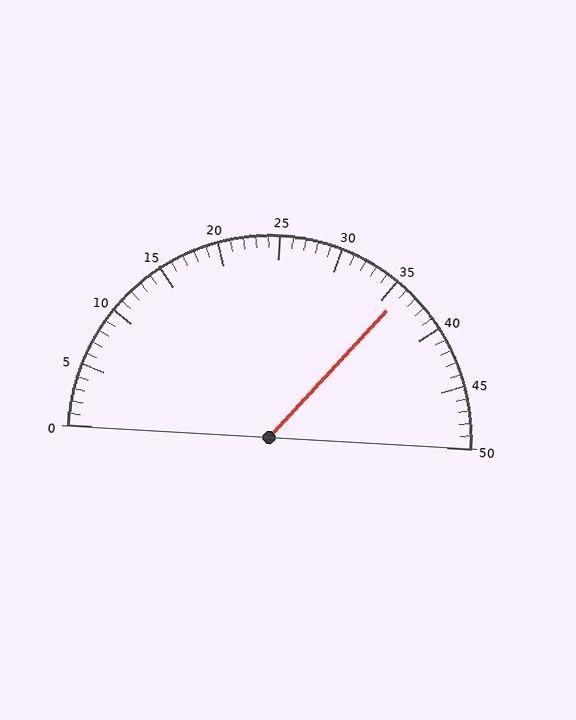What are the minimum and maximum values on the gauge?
The gauge ranges from 0 to 50.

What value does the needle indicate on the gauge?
The needle indicates approximately 36.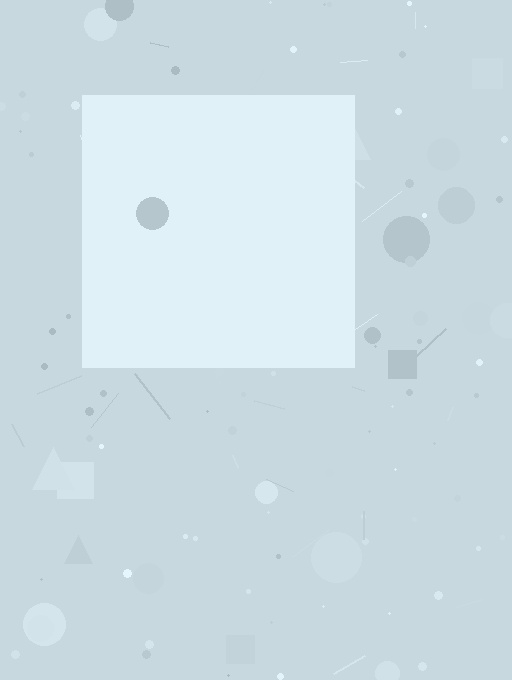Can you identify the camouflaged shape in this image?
The camouflaged shape is a square.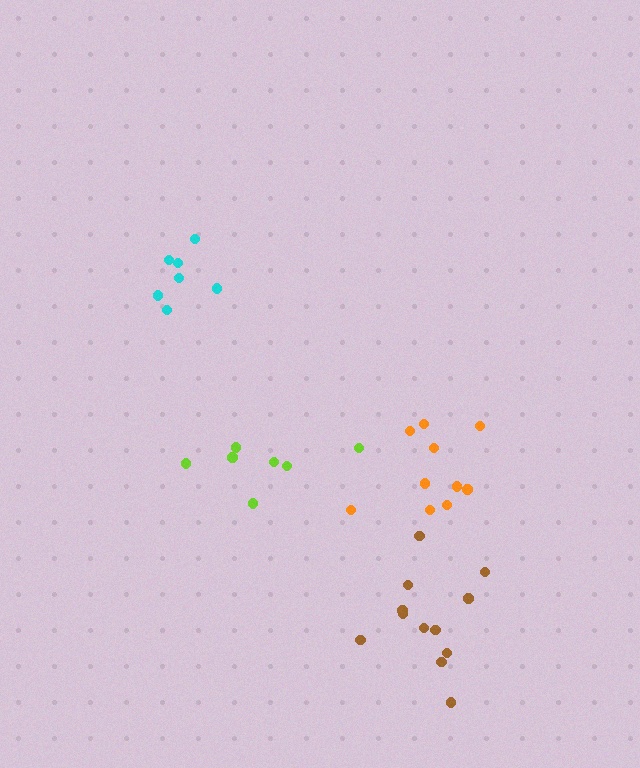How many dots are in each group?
Group 1: 7 dots, Group 2: 7 dots, Group 3: 10 dots, Group 4: 12 dots (36 total).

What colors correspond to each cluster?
The clusters are colored: lime, cyan, orange, brown.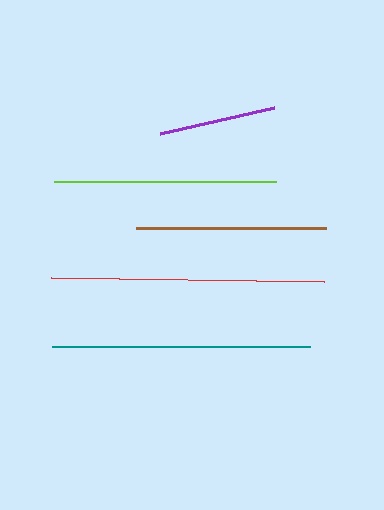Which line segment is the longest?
The red line is the longest at approximately 273 pixels.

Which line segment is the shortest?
The purple line is the shortest at approximately 117 pixels.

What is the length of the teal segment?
The teal segment is approximately 258 pixels long.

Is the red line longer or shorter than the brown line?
The red line is longer than the brown line.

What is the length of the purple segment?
The purple segment is approximately 117 pixels long.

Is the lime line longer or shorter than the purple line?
The lime line is longer than the purple line.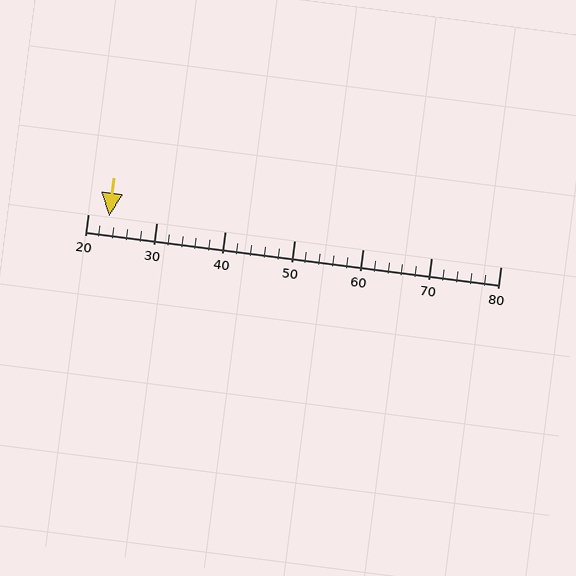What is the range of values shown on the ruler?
The ruler shows values from 20 to 80.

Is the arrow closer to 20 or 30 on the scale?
The arrow is closer to 20.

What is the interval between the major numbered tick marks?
The major tick marks are spaced 10 units apart.